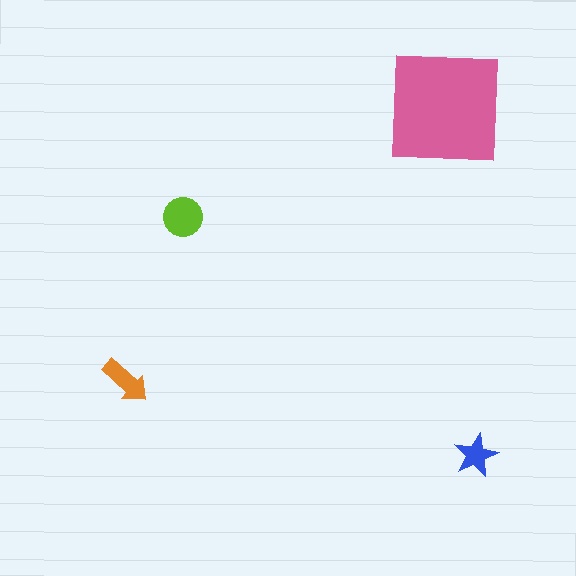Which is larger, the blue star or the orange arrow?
The orange arrow.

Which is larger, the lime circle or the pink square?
The pink square.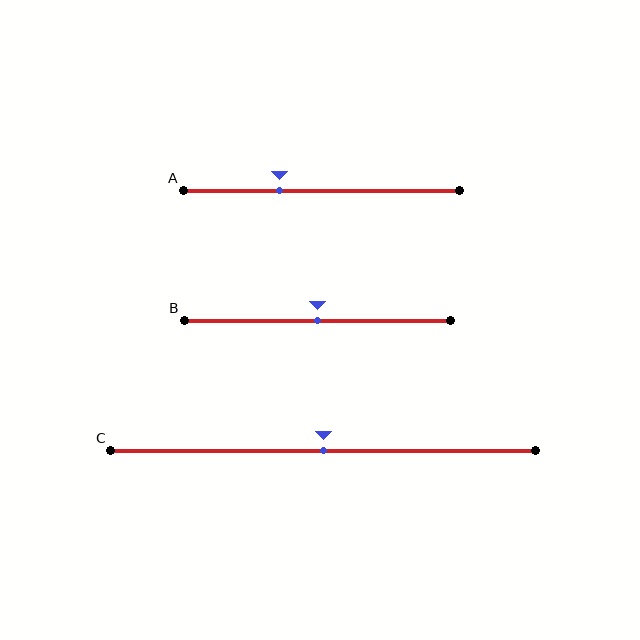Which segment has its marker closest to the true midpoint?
Segment B has its marker closest to the true midpoint.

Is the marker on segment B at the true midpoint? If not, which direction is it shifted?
Yes, the marker on segment B is at the true midpoint.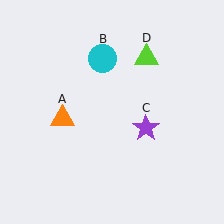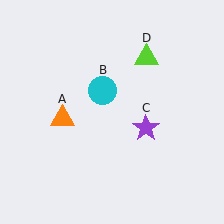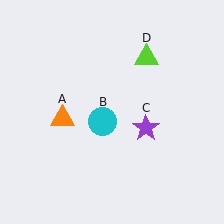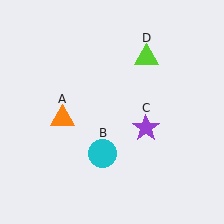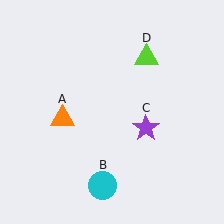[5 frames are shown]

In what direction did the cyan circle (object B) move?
The cyan circle (object B) moved down.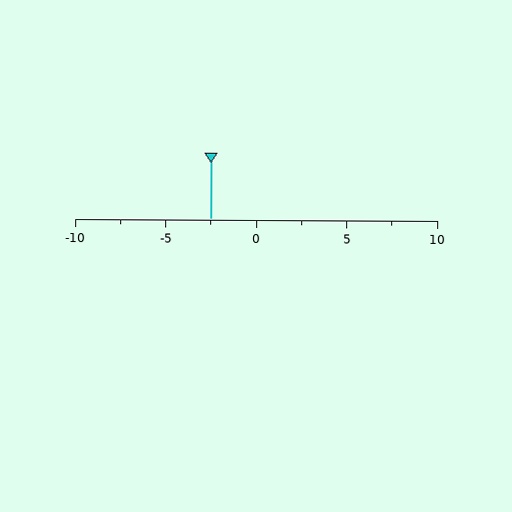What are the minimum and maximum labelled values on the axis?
The axis runs from -10 to 10.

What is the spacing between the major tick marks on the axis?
The major ticks are spaced 5 apart.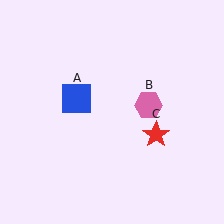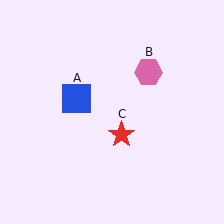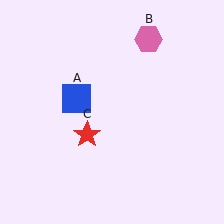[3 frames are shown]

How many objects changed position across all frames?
2 objects changed position: pink hexagon (object B), red star (object C).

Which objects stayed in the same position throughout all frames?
Blue square (object A) remained stationary.